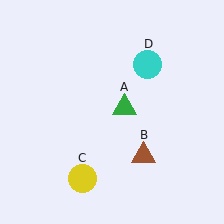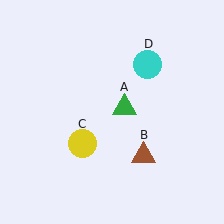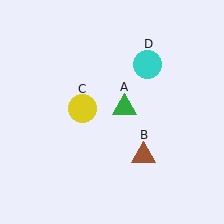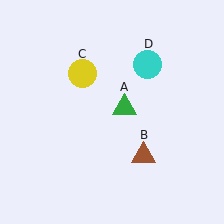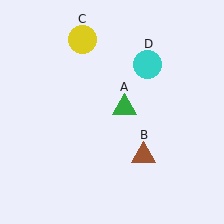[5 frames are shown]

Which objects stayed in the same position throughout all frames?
Green triangle (object A) and brown triangle (object B) and cyan circle (object D) remained stationary.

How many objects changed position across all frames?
1 object changed position: yellow circle (object C).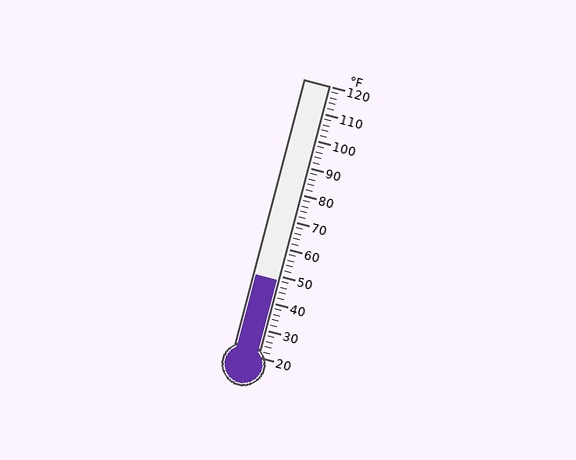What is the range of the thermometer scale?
The thermometer scale ranges from 20°F to 120°F.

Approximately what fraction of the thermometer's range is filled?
The thermometer is filled to approximately 30% of its range.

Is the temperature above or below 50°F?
The temperature is below 50°F.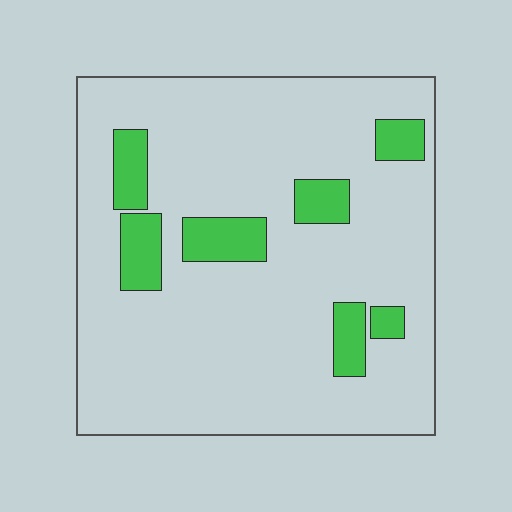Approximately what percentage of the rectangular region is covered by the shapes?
Approximately 15%.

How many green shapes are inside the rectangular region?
7.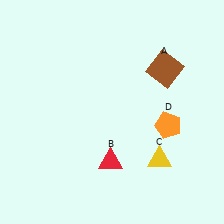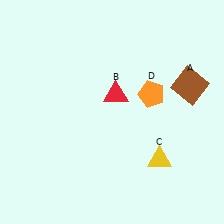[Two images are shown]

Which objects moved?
The objects that moved are: the brown square (A), the red triangle (B), the orange pentagon (D).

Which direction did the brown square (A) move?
The brown square (A) moved right.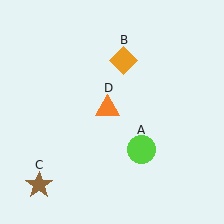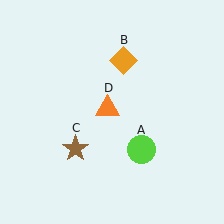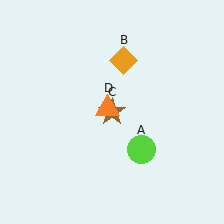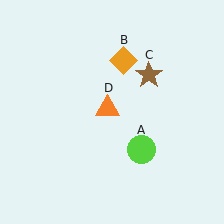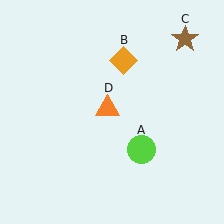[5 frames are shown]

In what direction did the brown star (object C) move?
The brown star (object C) moved up and to the right.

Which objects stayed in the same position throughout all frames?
Lime circle (object A) and orange diamond (object B) and orange triangle (object D) remained stationary.